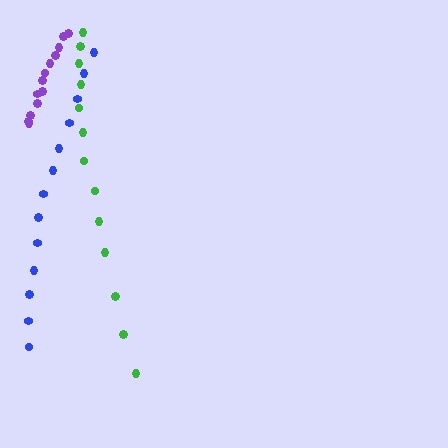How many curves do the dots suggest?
There are 3 distinct paths.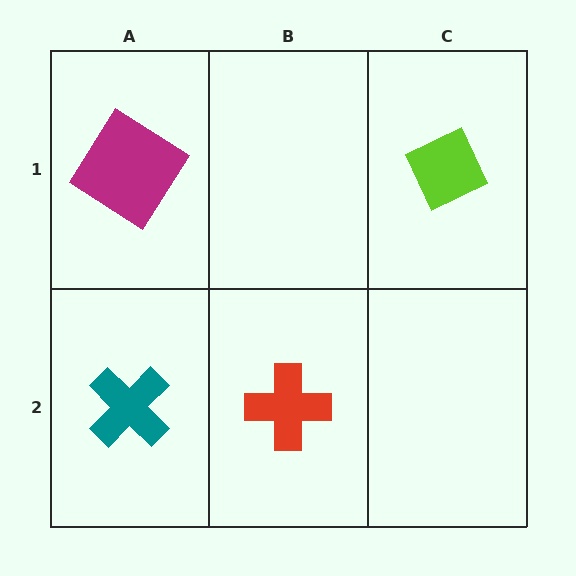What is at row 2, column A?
A teal cross.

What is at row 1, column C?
A lime diamond.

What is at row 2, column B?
A red cross.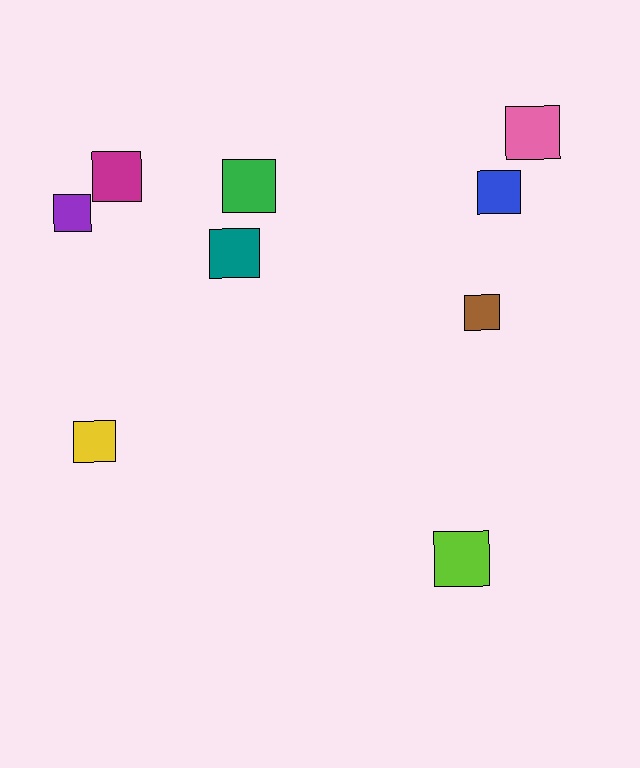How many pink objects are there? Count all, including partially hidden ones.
There is 1 pink object.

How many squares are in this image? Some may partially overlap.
There are 9 squares.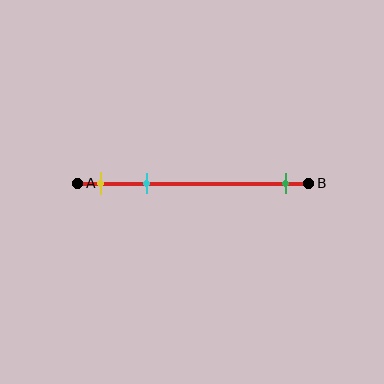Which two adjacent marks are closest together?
The yellow and cyan marks are the closest adjacent pair.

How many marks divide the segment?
There are 3 marks dividing the segment.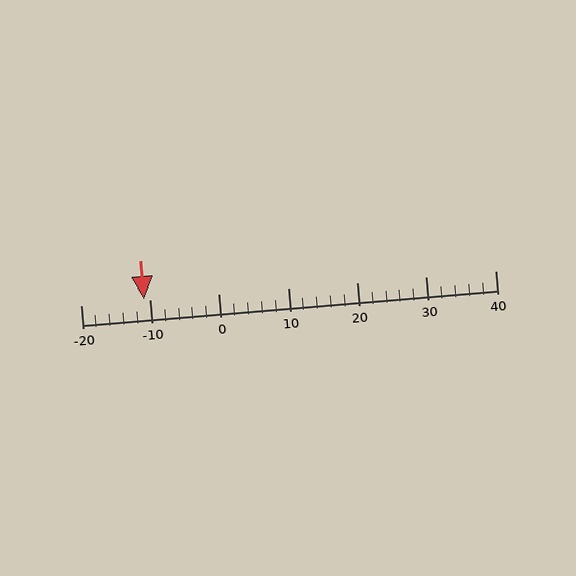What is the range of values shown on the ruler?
The ruler shows values from -20 to 40.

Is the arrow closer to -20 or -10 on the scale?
The arrow is closer to -10.